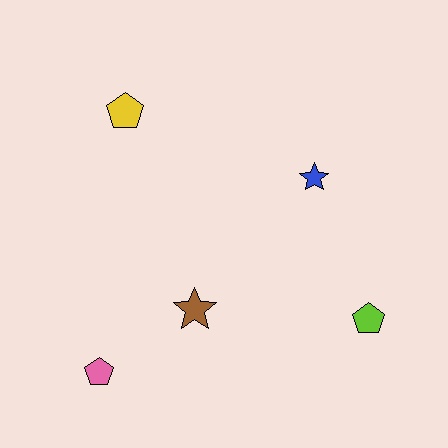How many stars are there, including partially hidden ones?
There are 2 stars.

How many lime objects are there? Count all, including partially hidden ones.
There is 1 lime object.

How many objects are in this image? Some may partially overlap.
There are 5 objects.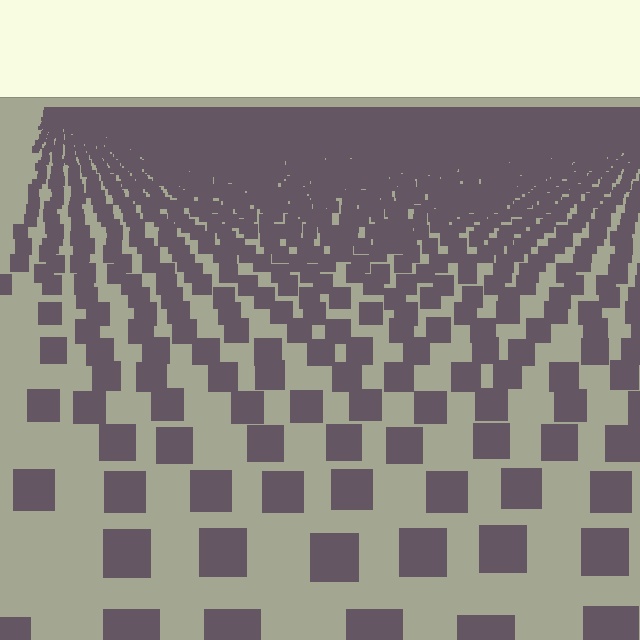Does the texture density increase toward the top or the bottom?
Density increases toward the top.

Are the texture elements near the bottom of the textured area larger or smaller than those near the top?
Larger. Near the bottom, elements are closer to the viewer and appear at a bigger on-screen size.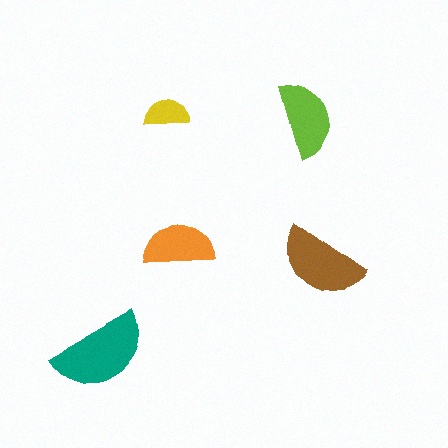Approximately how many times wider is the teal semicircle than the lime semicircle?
About 1.5 times wider.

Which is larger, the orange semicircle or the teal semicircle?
The teal one.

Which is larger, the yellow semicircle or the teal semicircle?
The teal one.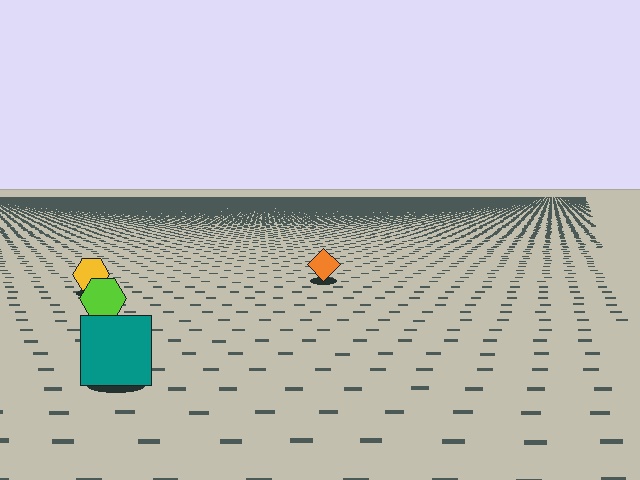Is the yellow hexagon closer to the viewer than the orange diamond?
Yes. The yellow hexagon is closer — you can tell from the texture gradient: the ground texture is coarser near it.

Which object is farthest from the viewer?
The orange diamond is farthest from the viewer. It appears smaller and the ground texture around it is denser.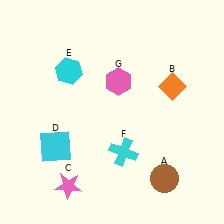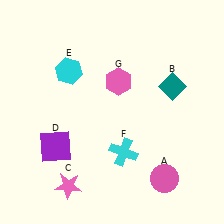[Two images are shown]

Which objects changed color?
A changed from brown to pink. B changed from orange to teal. D changed from cyan to purple.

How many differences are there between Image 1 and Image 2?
There are 3 differences between the two images.